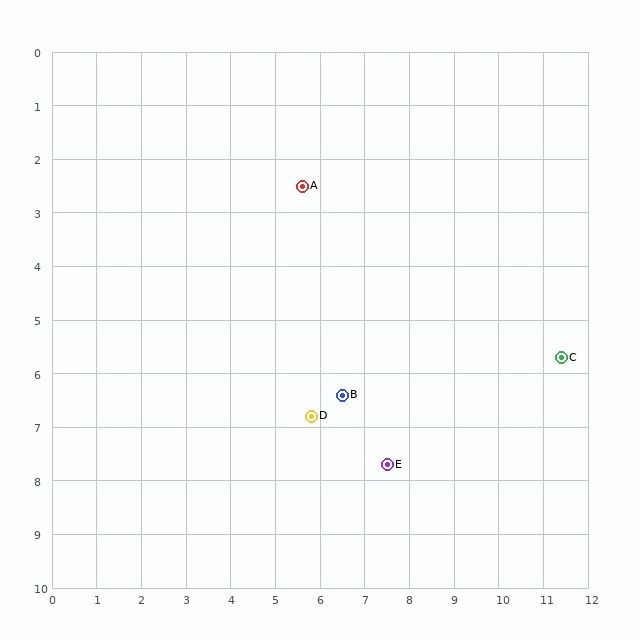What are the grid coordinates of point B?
Point B is at approximately (6.5, 6.4).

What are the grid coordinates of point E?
Point E is at approximately (7.5, 7.7).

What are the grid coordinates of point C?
Point C is at approximately (11.4, 5.7).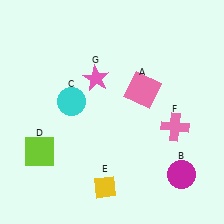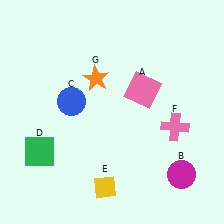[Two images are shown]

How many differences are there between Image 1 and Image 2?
There are 3 differences between the two images.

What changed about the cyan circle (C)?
In Image 1, C is cyan. In Image 2, it changed to blue.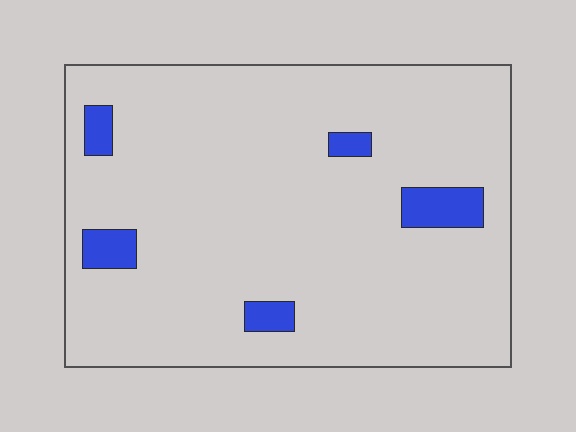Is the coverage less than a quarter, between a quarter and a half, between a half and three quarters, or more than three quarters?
Less than a quarter.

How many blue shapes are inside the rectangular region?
5.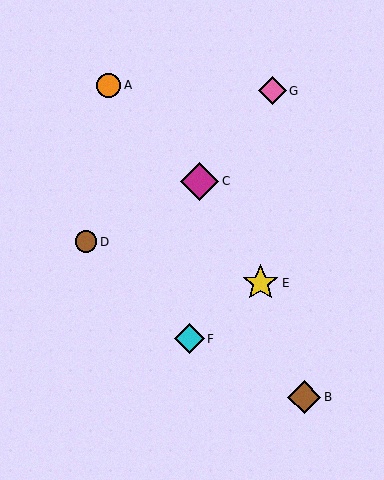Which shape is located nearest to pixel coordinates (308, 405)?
The brown diamond (labeled B) at (304, 397) is nearest to that location.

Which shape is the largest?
The magenta diamond (labeled C) is the largest.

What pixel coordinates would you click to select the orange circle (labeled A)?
Click at (109, 85) to select the orange circle A.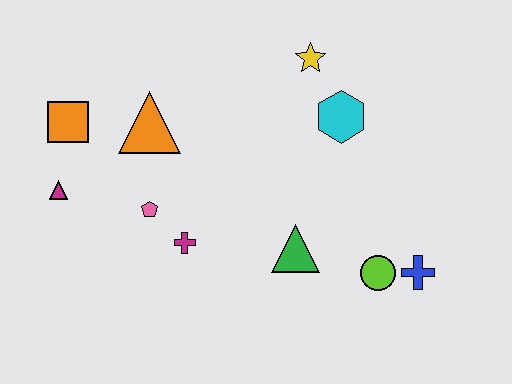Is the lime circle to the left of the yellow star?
No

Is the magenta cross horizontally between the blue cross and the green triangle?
No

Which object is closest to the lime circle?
The blue cross is closest to the lime circle.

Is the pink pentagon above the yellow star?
No